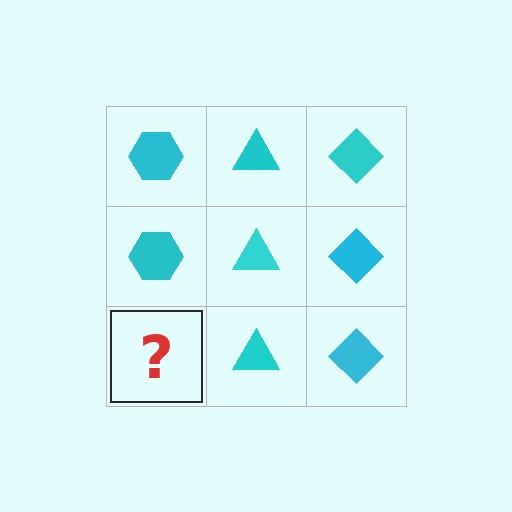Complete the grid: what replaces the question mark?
The question mark should be replaced with a cyan hexagon.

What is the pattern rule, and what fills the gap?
The rule is that each column has a consistent shape. The gap should be filled with a cyan hexagon.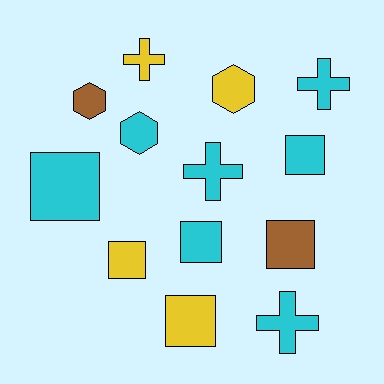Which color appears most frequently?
Cyan, with 7 objects.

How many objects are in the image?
There are 13 objects.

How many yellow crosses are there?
There is 1 yellow cross.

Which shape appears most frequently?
Square, with 6 objects.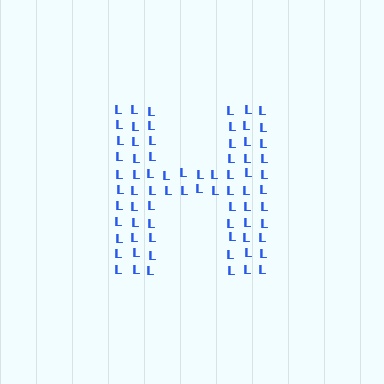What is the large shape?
The large shape is the letter H.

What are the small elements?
The small elements are letter L's.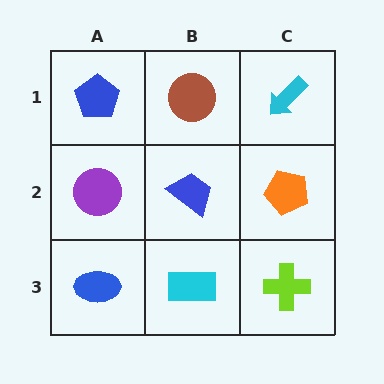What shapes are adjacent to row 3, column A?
A purple circle (row 2, column A), a cyan rectangle (row 3, column B).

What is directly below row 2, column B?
A cyan rectangle.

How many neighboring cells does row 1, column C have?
2.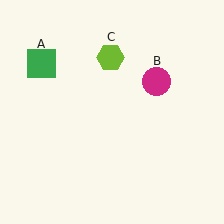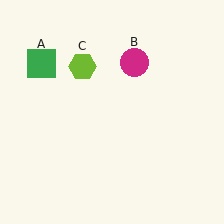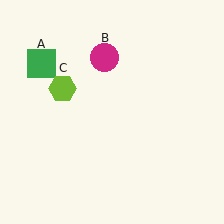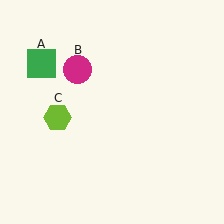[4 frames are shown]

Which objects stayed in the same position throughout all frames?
Green square (object A) remained stationary.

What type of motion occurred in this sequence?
The magenta circle (object B), lime hexagon (object C) rotated counterclockwise around the center of the scene.